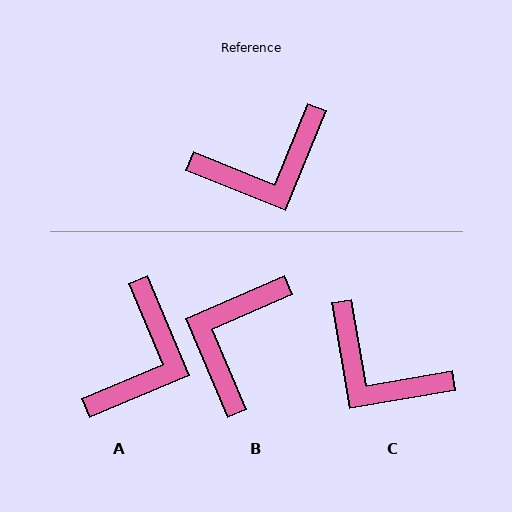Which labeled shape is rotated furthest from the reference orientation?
B, about 135 degrees away.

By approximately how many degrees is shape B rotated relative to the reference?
Approximately 135 degrees clockwise.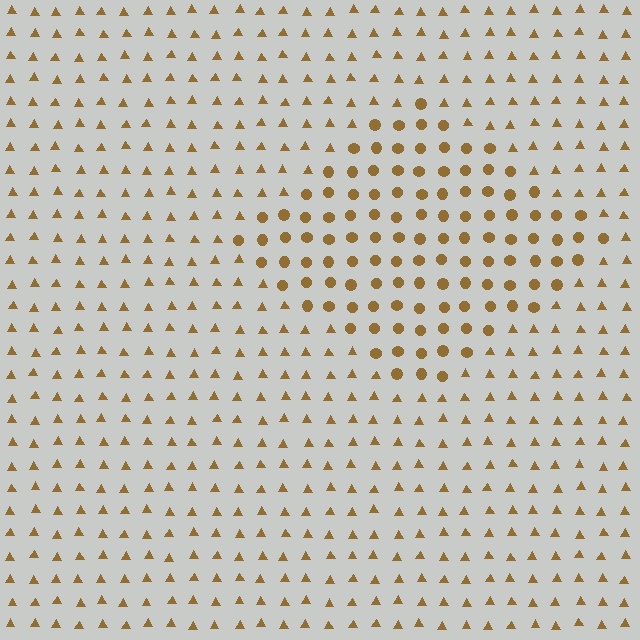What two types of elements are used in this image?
The image uses circles inside the diamond region and triangles outside it.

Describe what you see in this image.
The image is filled with small brown elements arranged in a uniform grid. A diamond-shaped region contains circles, while the surrounding area contains triangles. The boundary is defined purely by the change in element shape.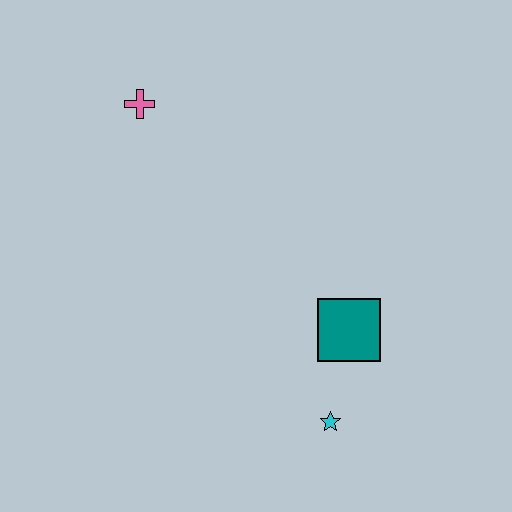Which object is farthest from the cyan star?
The pink cross is farthest from the cyan star.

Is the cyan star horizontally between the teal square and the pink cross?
Yes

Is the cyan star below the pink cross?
Yes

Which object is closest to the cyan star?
The teal square is closest to the cyan star.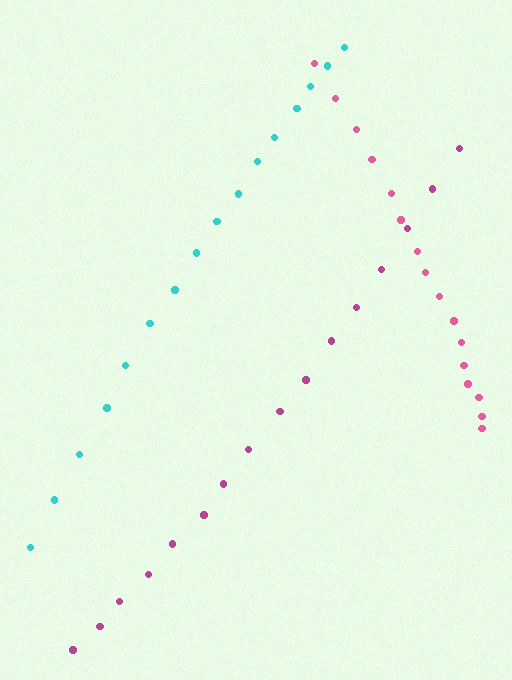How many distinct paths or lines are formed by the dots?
There are 3 distinct paths.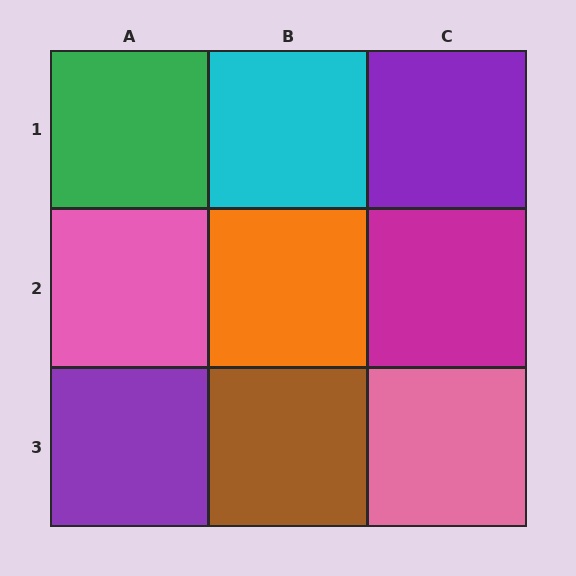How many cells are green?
1 cell is green.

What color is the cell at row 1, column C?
Purple.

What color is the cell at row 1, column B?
Cyan.